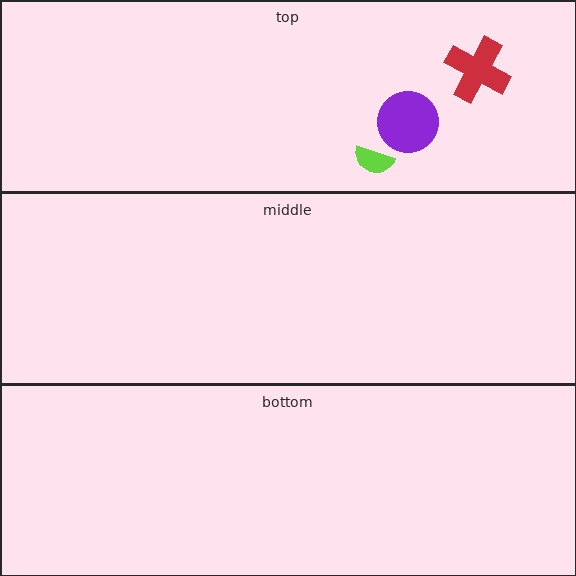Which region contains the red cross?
The top region.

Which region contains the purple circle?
The top region.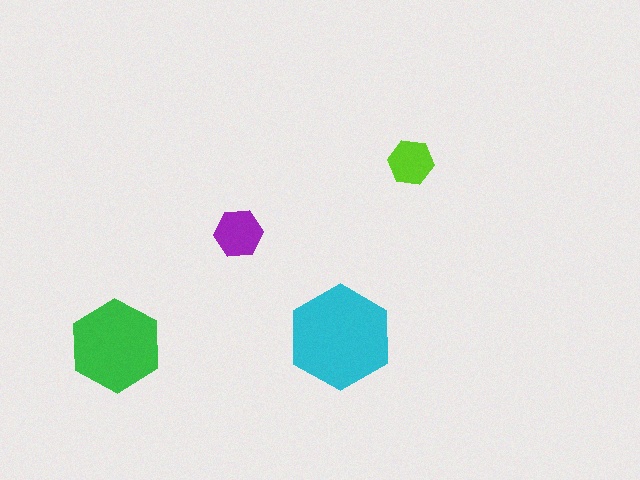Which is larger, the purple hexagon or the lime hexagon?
The purple one.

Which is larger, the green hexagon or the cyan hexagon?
The cyan one.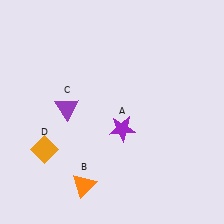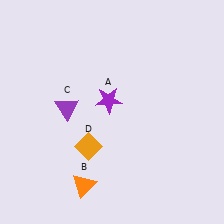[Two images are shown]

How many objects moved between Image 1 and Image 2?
2 objects moved between the two images.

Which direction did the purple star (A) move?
The purple star (A) moved up.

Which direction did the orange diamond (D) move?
The orange diamond (D) moved right.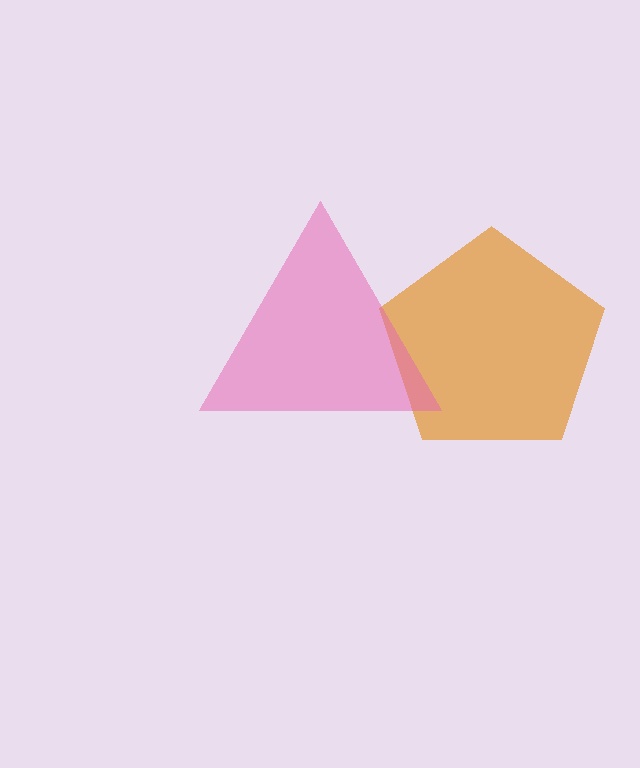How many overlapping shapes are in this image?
There are 2 overlapping shapes in the image.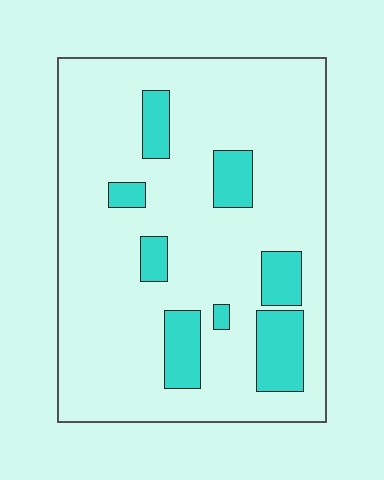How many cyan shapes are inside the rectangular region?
8.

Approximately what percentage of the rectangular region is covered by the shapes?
Approximately 15%.